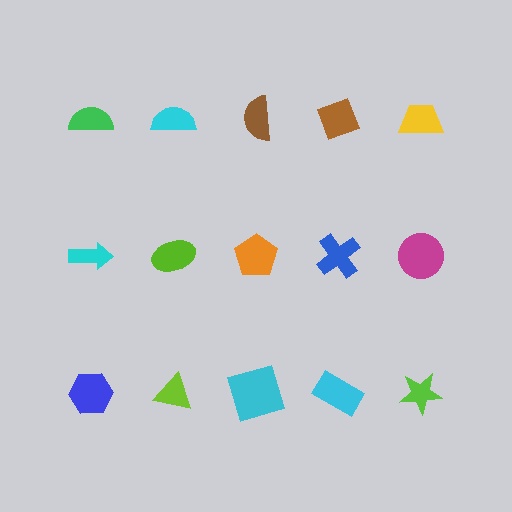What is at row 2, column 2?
A lime ellipse.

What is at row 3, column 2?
A lime triangle.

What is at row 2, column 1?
A cyan arrow.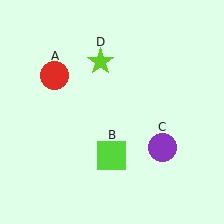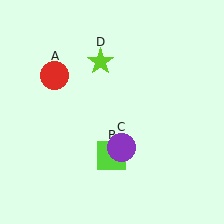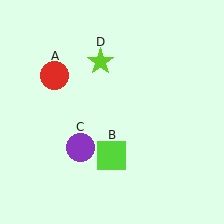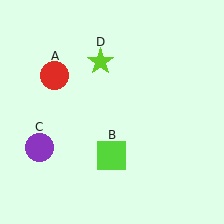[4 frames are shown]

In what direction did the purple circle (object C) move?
The purple circle (object C) moved left.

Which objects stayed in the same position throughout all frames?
Red circle (object A) and lime square (object B) and lime star (object D) remained stationary.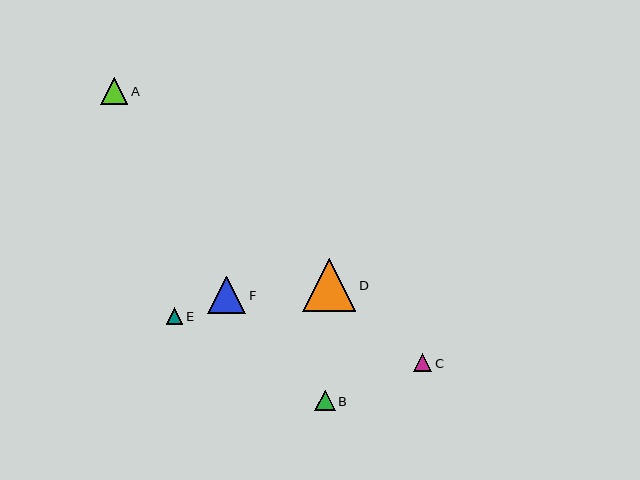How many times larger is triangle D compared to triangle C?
Triangle D is approximately 2.9 times the size of triangle C.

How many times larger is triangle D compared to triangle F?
Triangle D is approximately 1.4 times the size of triangle F.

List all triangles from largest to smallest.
From largest to smallest: D, F, A, B, C, E.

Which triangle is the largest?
Triangle D is the largest with a size of approximately 53 pixels.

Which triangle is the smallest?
Triangle E is the smallest with a size of approximately 17 pixels.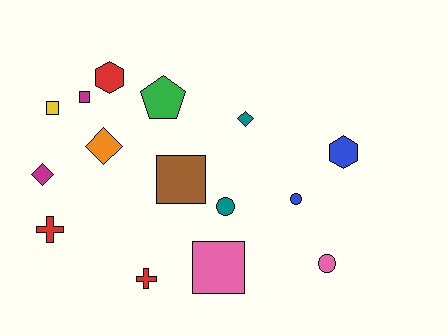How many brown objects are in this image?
There is 1 brown object.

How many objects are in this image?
There are 15 objects.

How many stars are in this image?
There are no stars.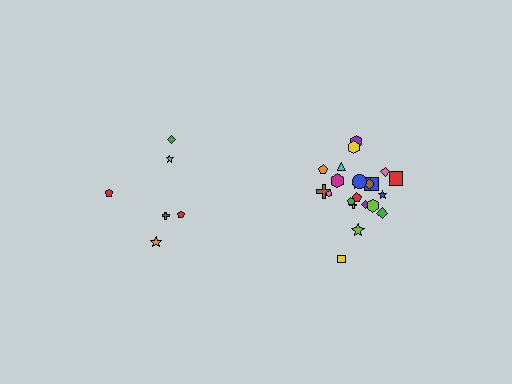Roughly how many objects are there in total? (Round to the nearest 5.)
Roughly 30 objects in total.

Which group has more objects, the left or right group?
The right group.